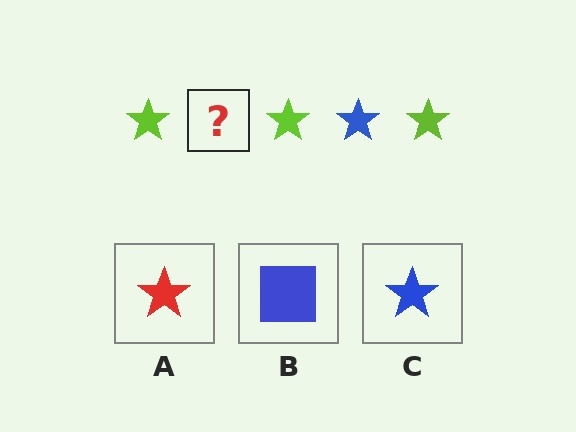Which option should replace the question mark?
Option C.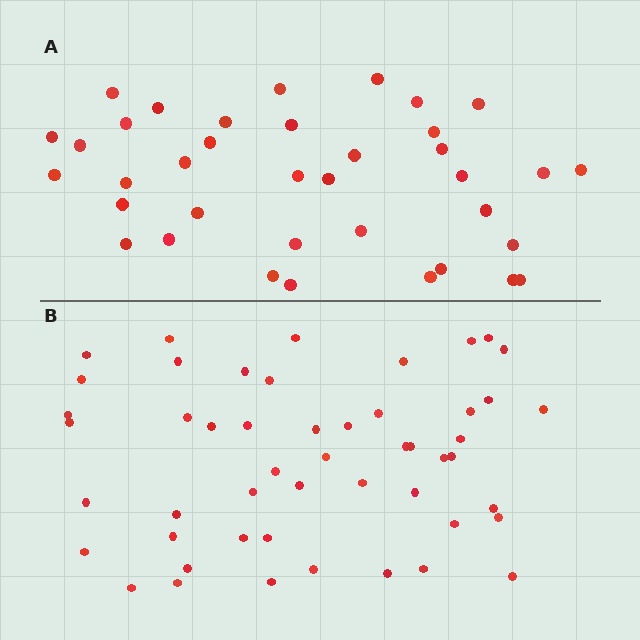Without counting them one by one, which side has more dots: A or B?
Region B (the bottom region) has more dots.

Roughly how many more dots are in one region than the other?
Region B has approximately 15 more dots than region A.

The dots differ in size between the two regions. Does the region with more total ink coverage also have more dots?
No. Region A has more total ink coverage because its dots are larger, but region B actually contains more individual dots. Total area can be misleading — the number of items is what matters here.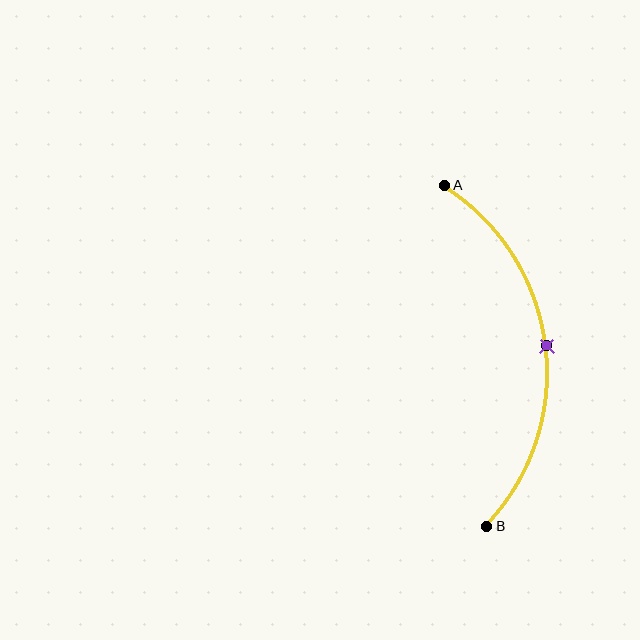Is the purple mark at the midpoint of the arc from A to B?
Yes. The purple mark lies on the arc at equal arc-length from both A and B — it is the arc midpoint.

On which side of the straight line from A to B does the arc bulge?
The arc bulges to the right of the straight line connecting A and B.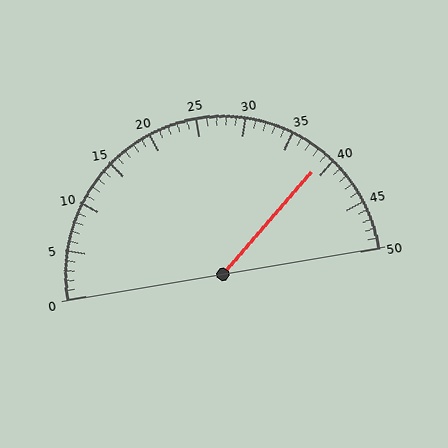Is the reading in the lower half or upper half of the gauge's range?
The reading is in the upper half of the range (0 to 50).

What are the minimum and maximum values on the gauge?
The gauge ranges from 0 to 50.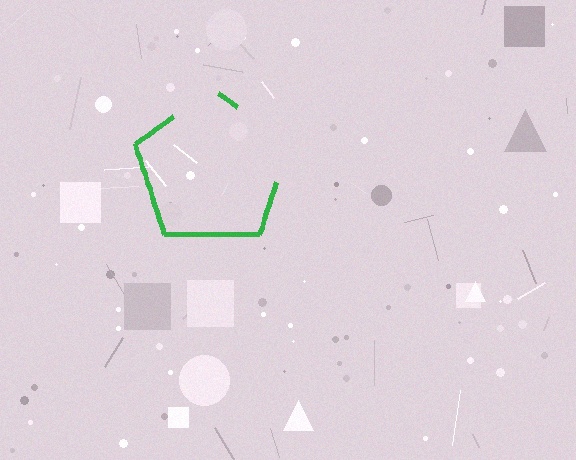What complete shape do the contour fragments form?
The contour fragments form a pentagon.